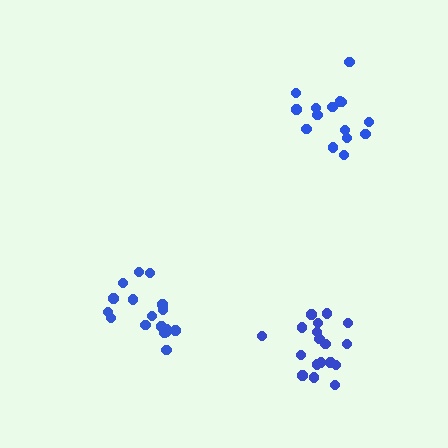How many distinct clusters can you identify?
There are 3 distinct clusters.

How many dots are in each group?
Group 1: 17 dots, Group 2: 18 dots, Group 3: 15 dots (50 total).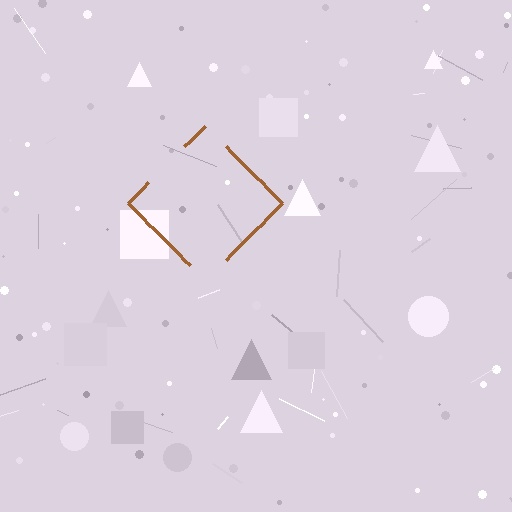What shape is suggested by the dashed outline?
The dashed outline suggests a diamond.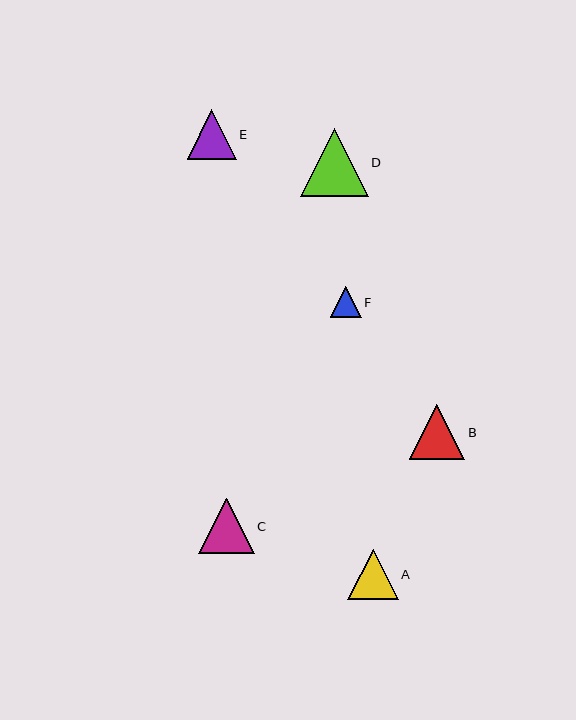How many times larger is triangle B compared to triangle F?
Triangle B is approximately 1.8 times the size of triangle F.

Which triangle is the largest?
Triangle D is the largest with a size of approximately 67 pixels.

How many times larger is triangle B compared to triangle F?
Triangle B is approximately 1.8 times the size of triangle F.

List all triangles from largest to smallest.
From largest to smallest: D, C, B, A, E, F.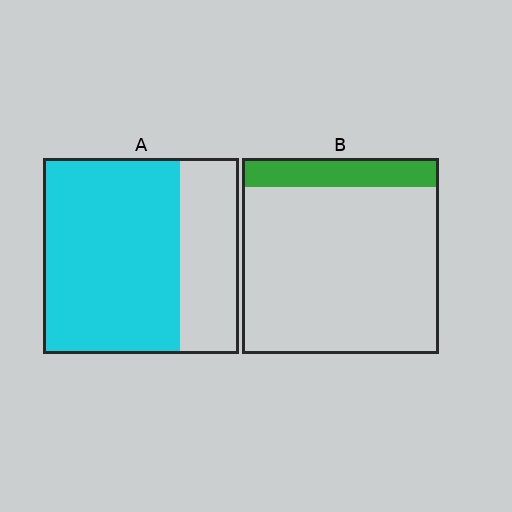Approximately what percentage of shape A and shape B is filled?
A is approximately 70% and B is approximately 15%.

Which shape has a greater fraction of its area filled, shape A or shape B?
Shape A.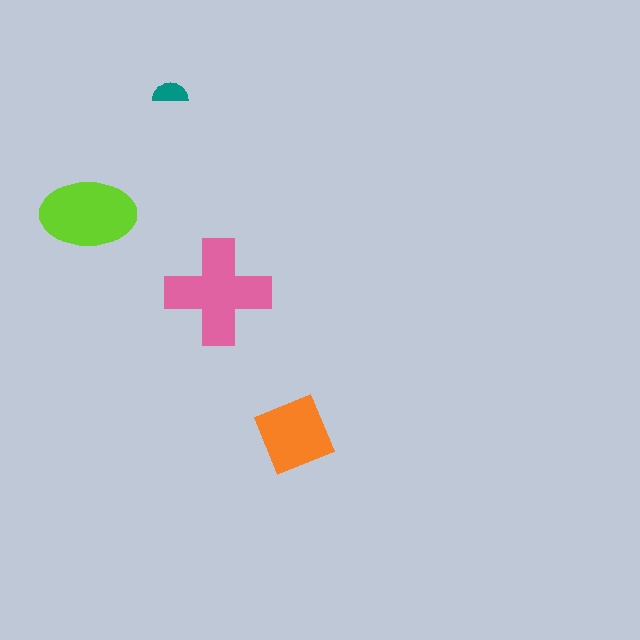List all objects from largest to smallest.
The pink cross, the lime ellipse, the orange diamond, the teal semicircle.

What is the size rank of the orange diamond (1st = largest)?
3rd.